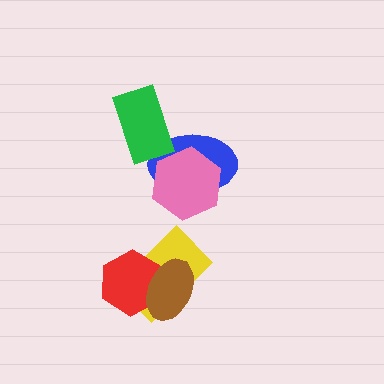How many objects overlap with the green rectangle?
1 object overlaps with the green rectangle.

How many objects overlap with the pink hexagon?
1 object overlaps with the pink hexagon.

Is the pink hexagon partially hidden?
No, no other shape covers it.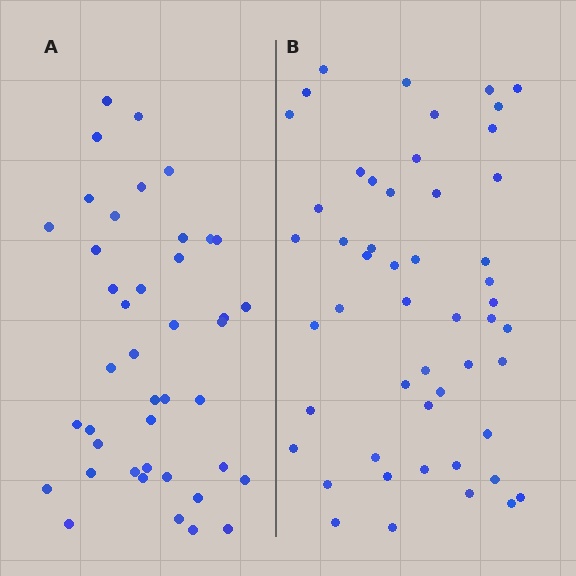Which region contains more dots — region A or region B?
Region B (the right region) has more dots.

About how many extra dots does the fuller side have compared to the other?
Region B has roughly 8 or so more dots than region A.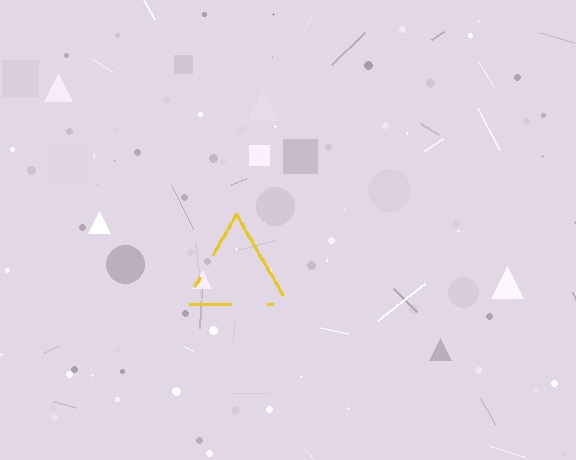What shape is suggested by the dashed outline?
The dashed outline suggests a triangle.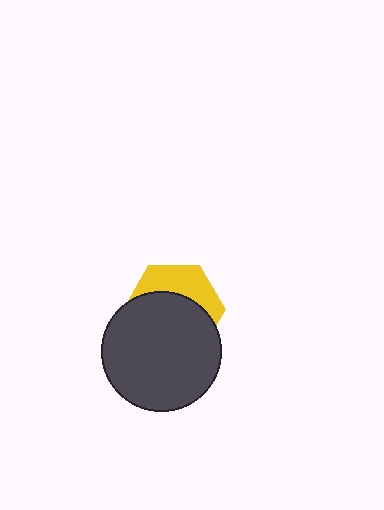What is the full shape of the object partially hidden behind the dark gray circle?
The partially hidden object is a yellow hexagon.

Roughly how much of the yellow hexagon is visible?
A small part of it is visible (roughly 36%).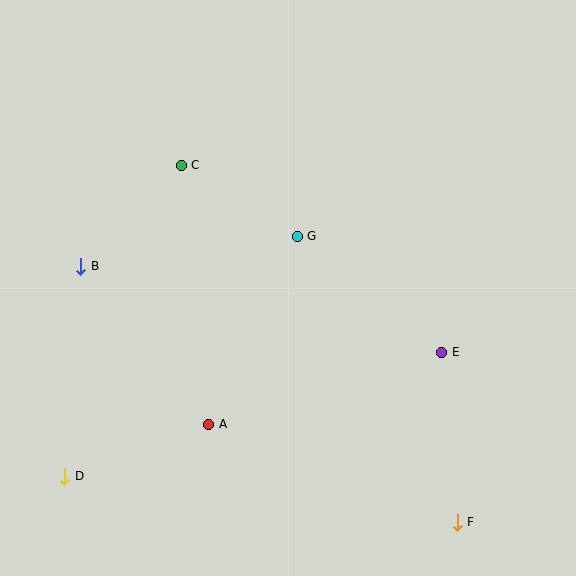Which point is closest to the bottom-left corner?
Point D is closest to the bottom-left corner.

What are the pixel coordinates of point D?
Point D is at (65, 476).